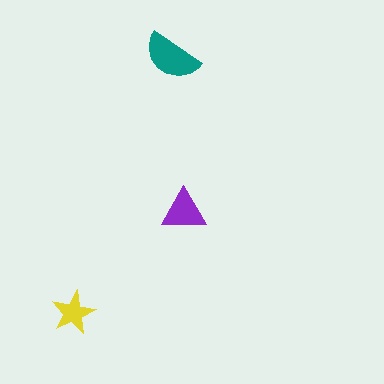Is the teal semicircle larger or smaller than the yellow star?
Larger.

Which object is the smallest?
The yellow star.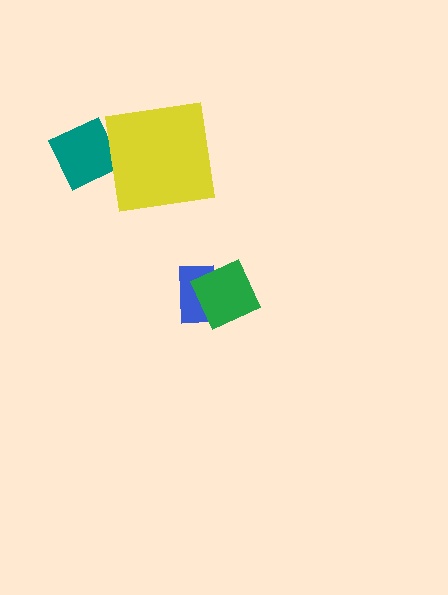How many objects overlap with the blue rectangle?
1 object overlaps with the blue rectangle.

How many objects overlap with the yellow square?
0 objects overlap with the yellow square.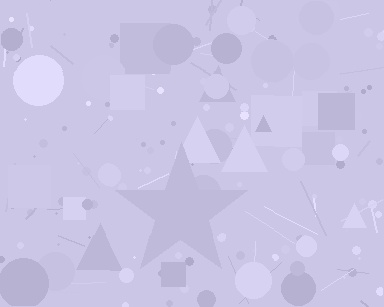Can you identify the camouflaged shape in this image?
The camouflaged shape is a star.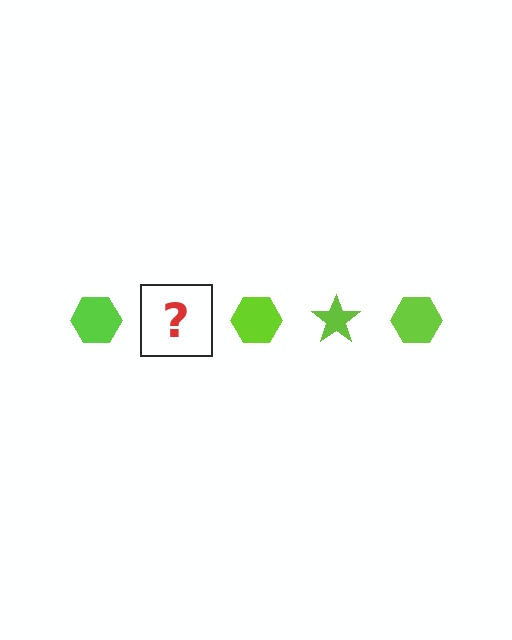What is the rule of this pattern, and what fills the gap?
The rule is that the pattern cycles through hexagon, star shapes in lime. The gap should be filled with a lime star.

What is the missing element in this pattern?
The missing element is a lime star.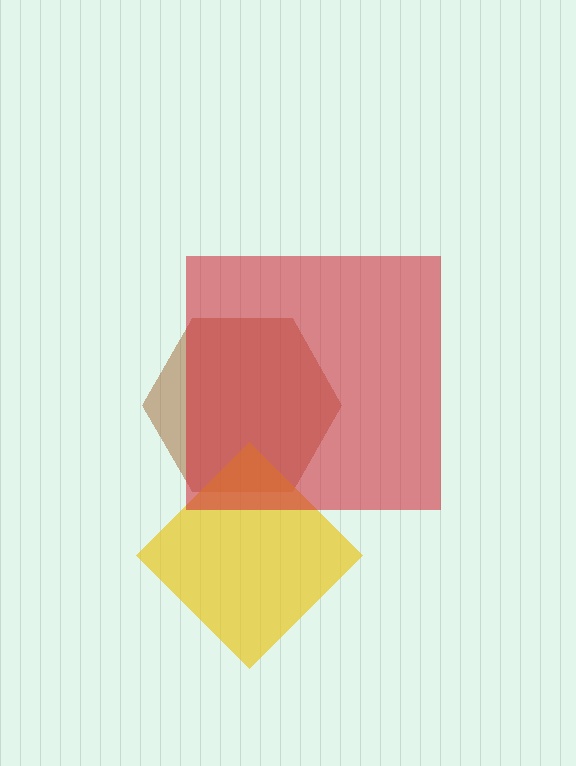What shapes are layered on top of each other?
The layered shapes are: a brown hexagon, a yellow diamond, a red square.